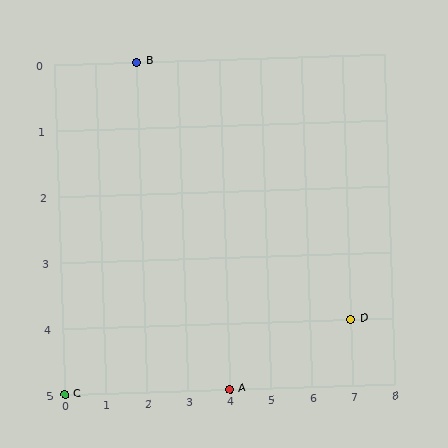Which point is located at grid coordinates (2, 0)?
Point B is at (2, 0).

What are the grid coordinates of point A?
Point A is at grid coordinates (4, 5).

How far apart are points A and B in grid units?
Points A and B are 2 columns and 5 rows apart (about 5.4 grid units diagonally).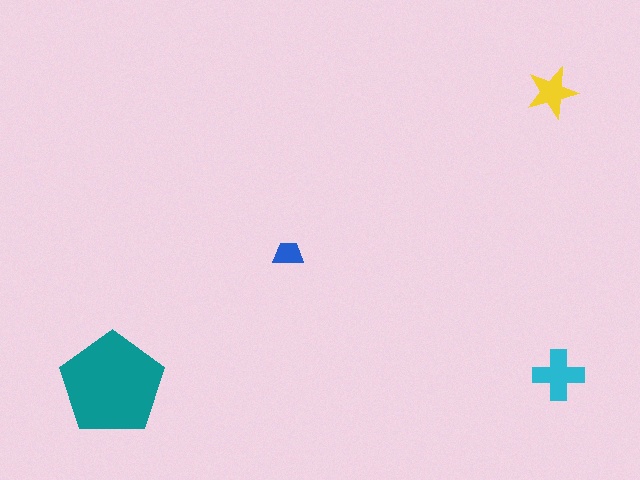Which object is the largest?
The teal pentagon.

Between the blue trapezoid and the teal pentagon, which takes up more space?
The teal pentagon.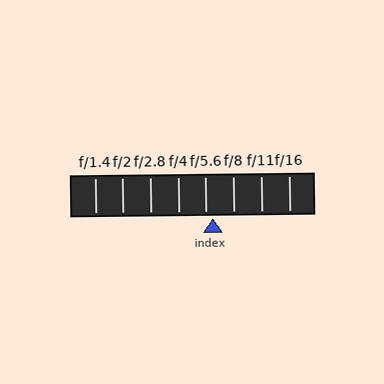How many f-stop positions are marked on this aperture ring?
There are 8 f-stop positions marked.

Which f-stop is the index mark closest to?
The index mark is closest to f/5.6.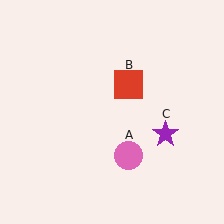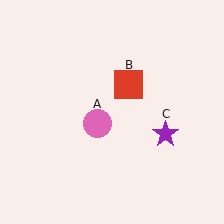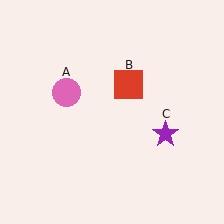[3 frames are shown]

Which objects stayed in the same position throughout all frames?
Red square (object B) and purple star (object C) remained stationary.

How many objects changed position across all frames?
1 object changed position: pink circle (object A).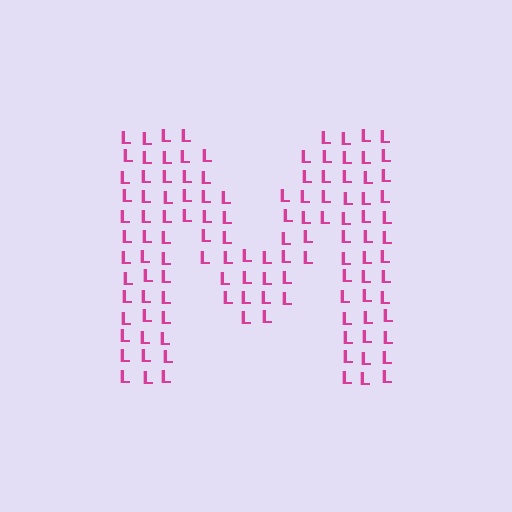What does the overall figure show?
The overall figure shows the letter M.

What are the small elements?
The small elements are letter L's.